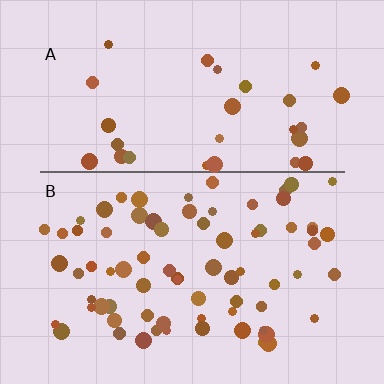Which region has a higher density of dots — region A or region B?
B (the bottom).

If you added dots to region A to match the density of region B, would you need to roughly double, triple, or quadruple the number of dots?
Approximately double.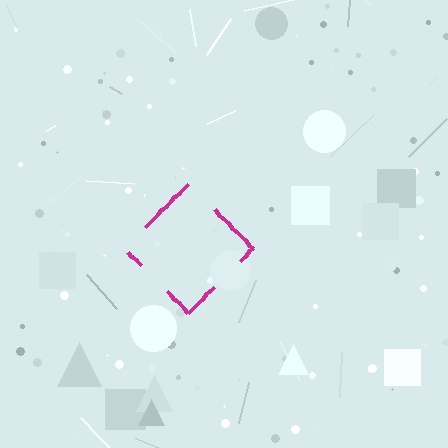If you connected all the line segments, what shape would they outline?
They would outline a diamond.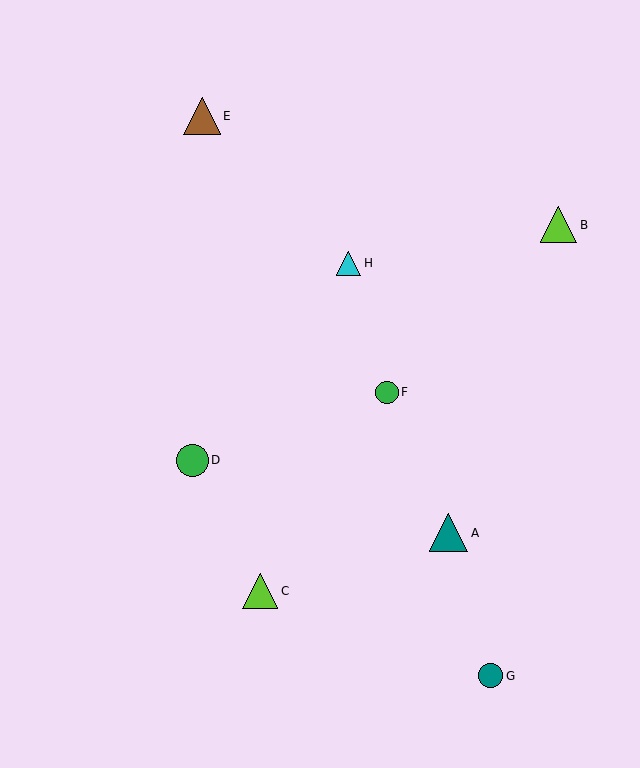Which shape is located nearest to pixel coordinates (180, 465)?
The green circle (labeled D) at (192, 460) is nearest to that location.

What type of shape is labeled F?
Shape F is a green circle.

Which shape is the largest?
The teal triangle (labeled A) is the largest.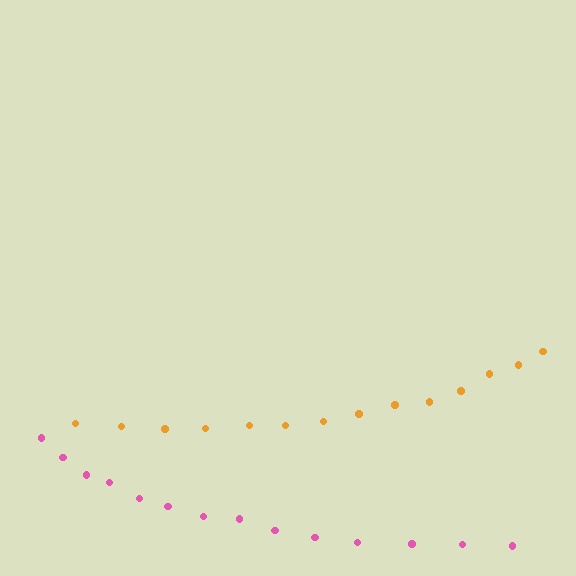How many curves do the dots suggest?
There are 2 distinct paths.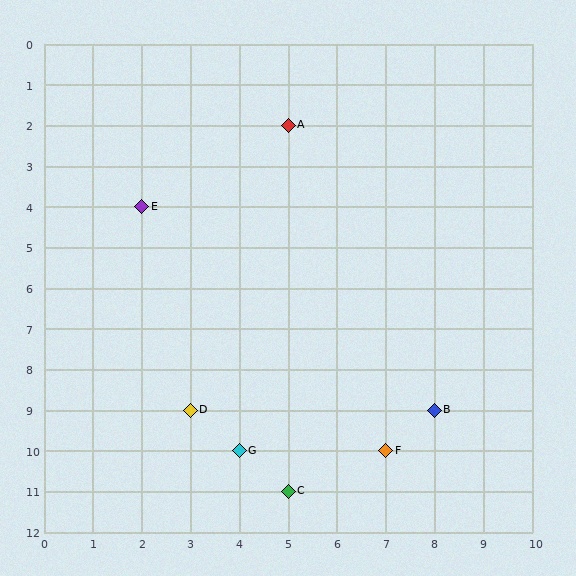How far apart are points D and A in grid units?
Points D and A are 2 columns and 7 rows apart (about 7.3 grid units diagonally).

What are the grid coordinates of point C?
Point C is at grid coordinates (5, 11).